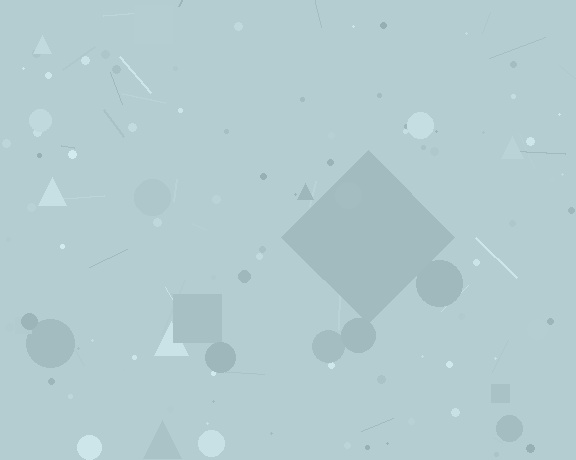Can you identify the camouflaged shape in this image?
The camouflaged shape is a diamond.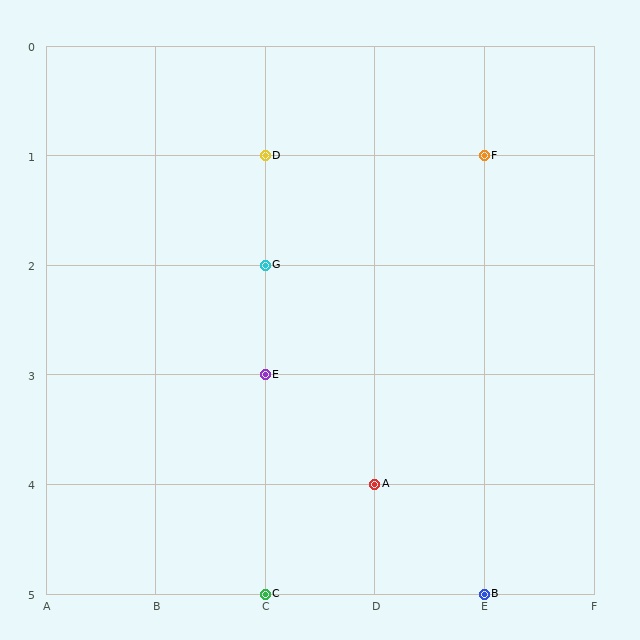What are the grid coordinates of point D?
Point D is at grid coordinates (C, 1).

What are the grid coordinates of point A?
Point A is at grid coordinates (D, 4).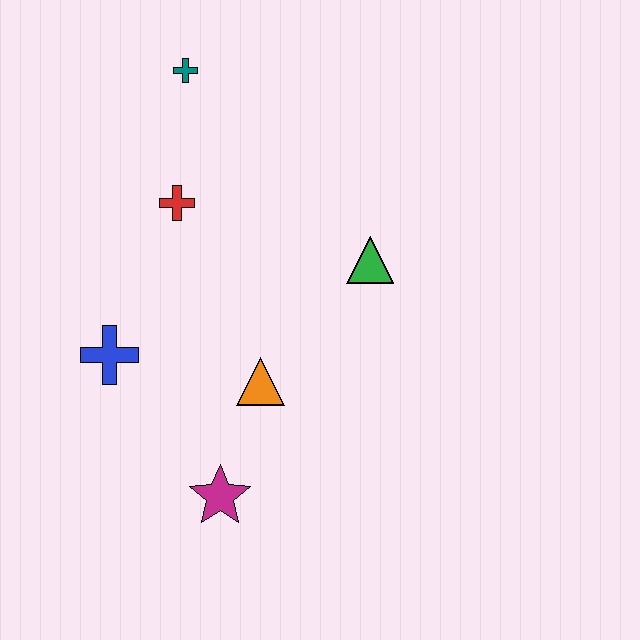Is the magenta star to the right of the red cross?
Yes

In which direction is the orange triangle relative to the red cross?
The orange triangle is below the red cross.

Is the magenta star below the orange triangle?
Yes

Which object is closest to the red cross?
The teal cross is closest to the red cross.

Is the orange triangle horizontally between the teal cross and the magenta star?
No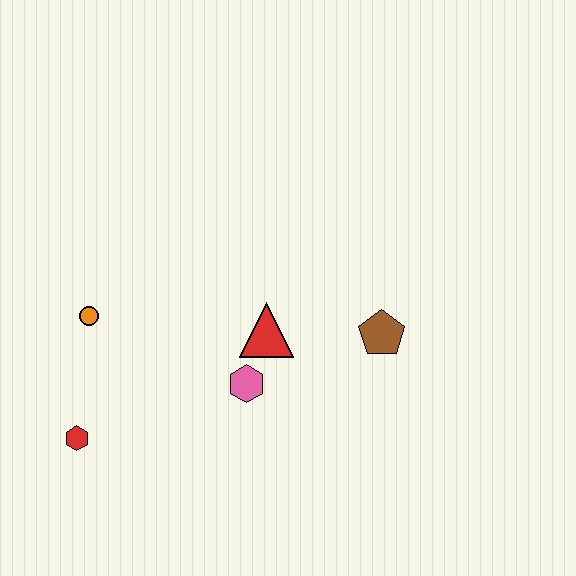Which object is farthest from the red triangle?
The red hexagon is farthest from the red triangle.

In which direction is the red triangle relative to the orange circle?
The red triangle is to the right of the orange circle.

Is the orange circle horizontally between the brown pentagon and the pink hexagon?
No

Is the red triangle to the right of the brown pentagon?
No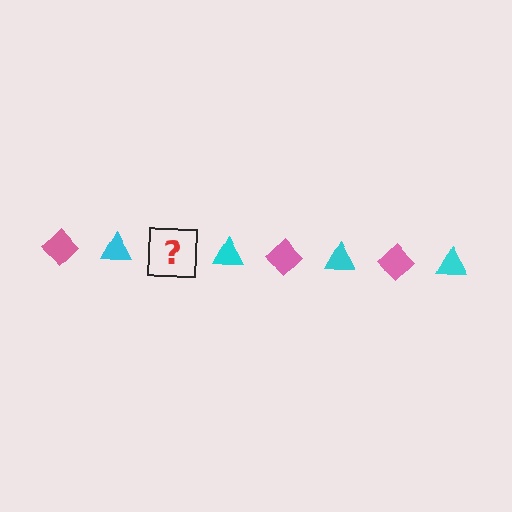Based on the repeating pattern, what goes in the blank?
The blank should be a pink diamond.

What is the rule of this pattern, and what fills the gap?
The rule is that the pattern alternates between pink diamond and cyan triangle. The gap should be filled with a pink diamond.